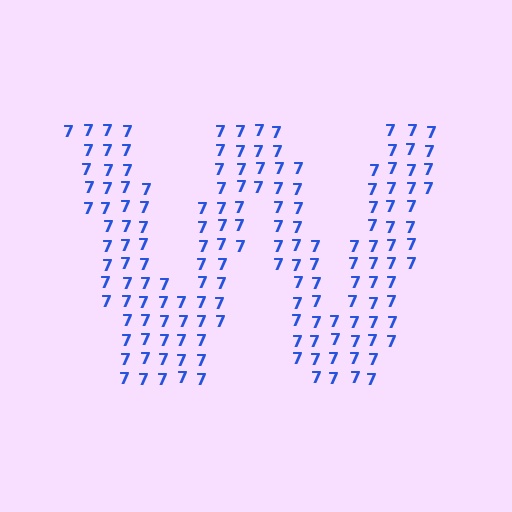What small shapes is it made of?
It is made of small digit 7's.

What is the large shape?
The large shape is the letter W.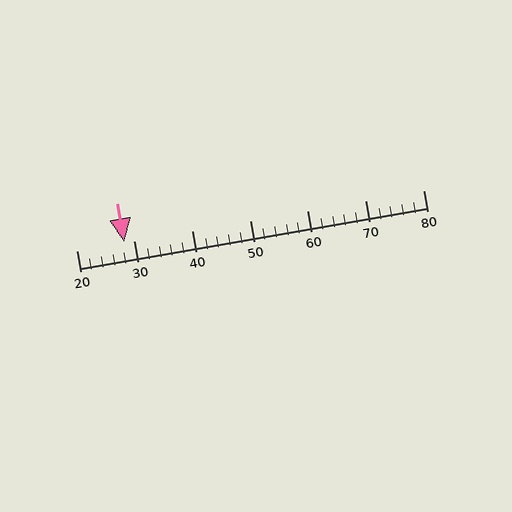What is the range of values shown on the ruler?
The ruler shows values from 20 to 80.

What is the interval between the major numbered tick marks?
The major tick marks are spaced 10 units apart.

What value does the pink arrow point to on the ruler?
The pink arrow points to approximately 28.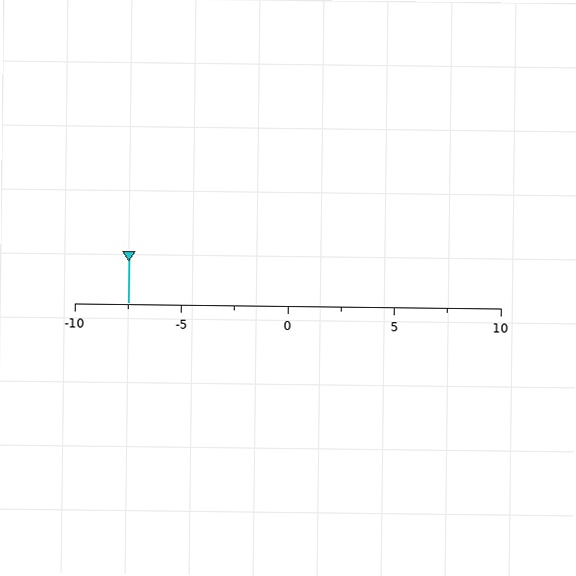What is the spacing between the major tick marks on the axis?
The major ticks are spaced 5 apart.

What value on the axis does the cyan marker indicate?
The marker indicates approximately -7.5.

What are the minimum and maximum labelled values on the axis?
The axis runs from -10 to 10.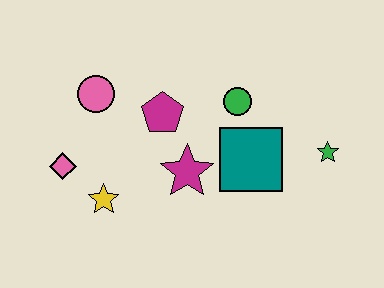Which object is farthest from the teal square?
The pink diamond is farthest from the teal square.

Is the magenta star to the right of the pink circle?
Yes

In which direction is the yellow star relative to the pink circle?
The yellow star is below the pink circle.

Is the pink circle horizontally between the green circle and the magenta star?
No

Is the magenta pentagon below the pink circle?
Yes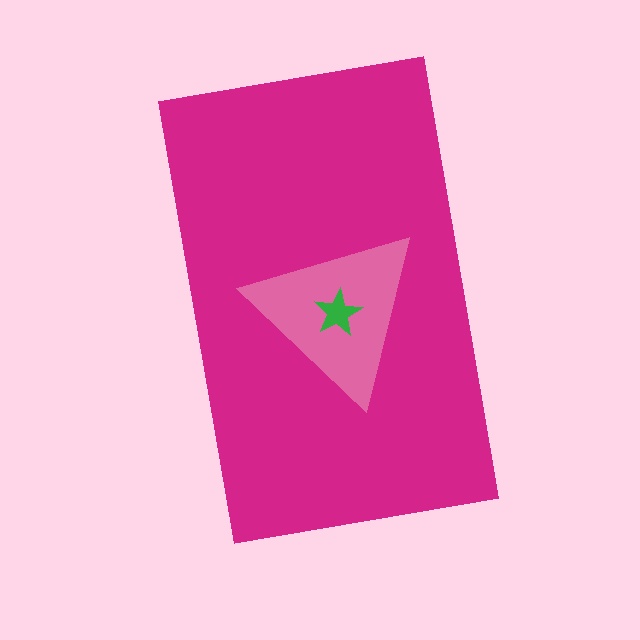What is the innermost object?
The green star.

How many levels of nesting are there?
3.